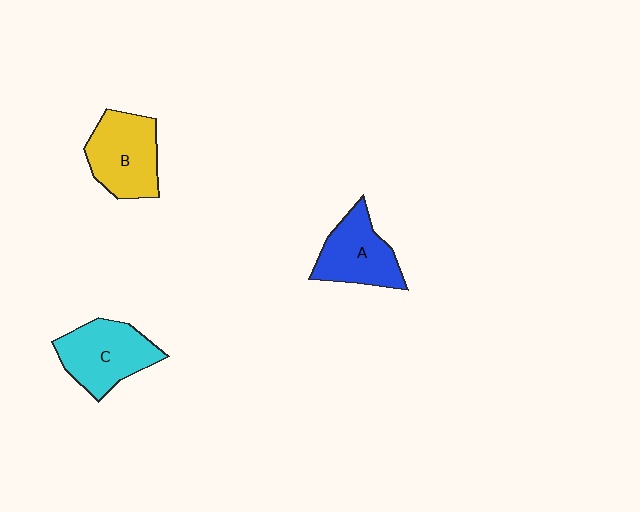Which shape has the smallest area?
Shape A (blue).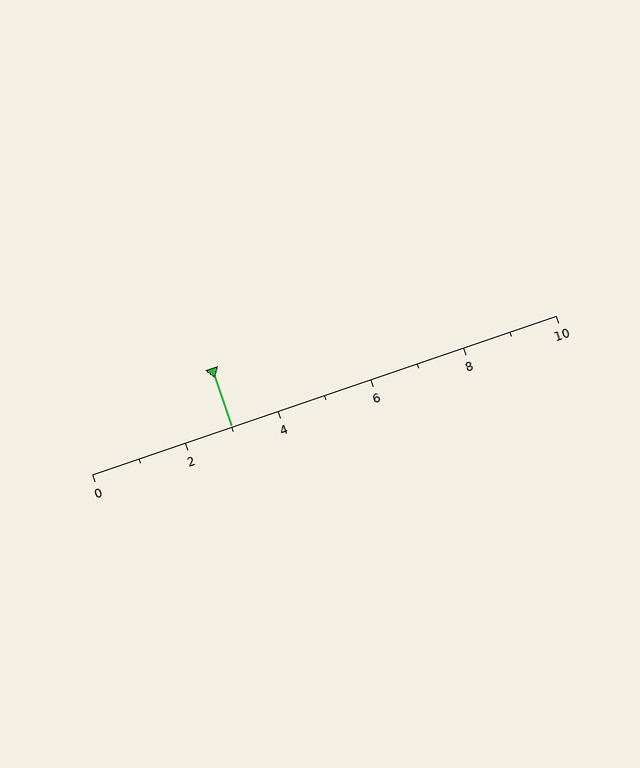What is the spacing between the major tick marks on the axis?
The major ticks are spaced 2 apart.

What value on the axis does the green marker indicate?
The marker indicates approximately 3.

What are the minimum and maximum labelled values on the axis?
The axis runs from 0 to 10.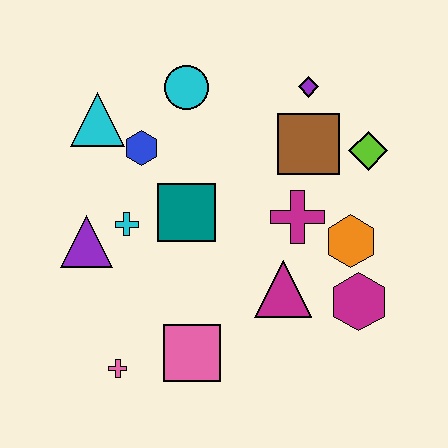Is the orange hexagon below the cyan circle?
Yes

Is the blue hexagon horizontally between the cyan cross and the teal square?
Yes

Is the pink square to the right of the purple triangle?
Yes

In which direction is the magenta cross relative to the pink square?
The magenta cross is above the pink square.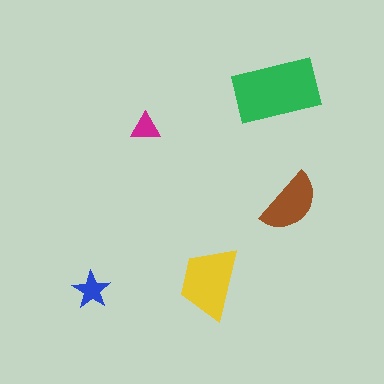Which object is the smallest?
The magenta triangle.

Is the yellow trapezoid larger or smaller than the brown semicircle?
Larger.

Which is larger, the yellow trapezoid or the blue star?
The yellow trapezoid.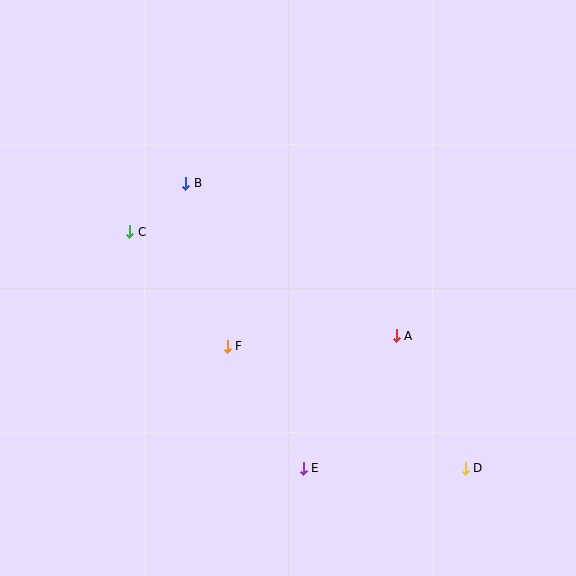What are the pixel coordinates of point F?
Point F is at (227, 346).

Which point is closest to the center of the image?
Point F at (227, 346) is closest to the center.